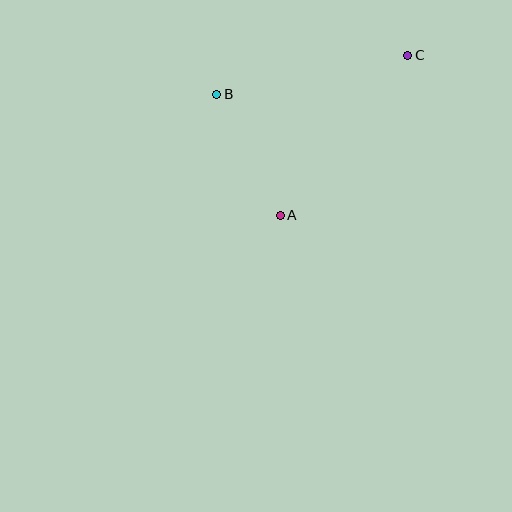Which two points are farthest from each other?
Points A and C are farthest from each other.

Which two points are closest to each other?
Points A and B are closest to each other.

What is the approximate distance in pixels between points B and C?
The distance between B and C is approximately 195 pixels.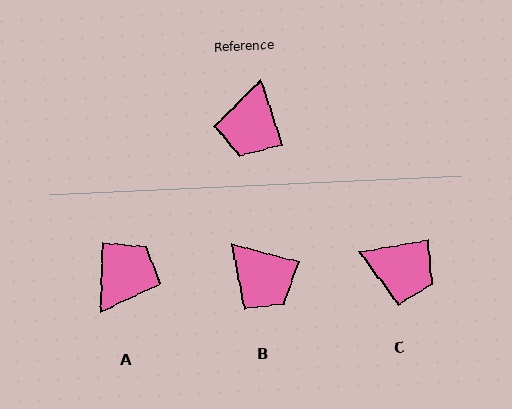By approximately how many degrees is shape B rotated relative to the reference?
Approximately 56 degrees counter-clockwise.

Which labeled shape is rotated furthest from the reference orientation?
A, about 160 degrees away.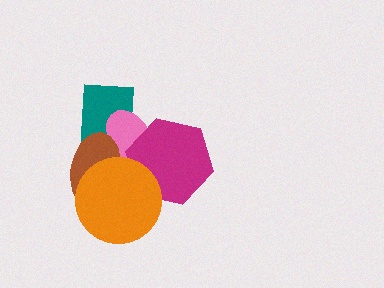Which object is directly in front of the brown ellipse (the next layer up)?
The magenta hexagon is directly in front of the brown ellipse.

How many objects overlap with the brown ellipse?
4 objects overlap with the brown ellipse.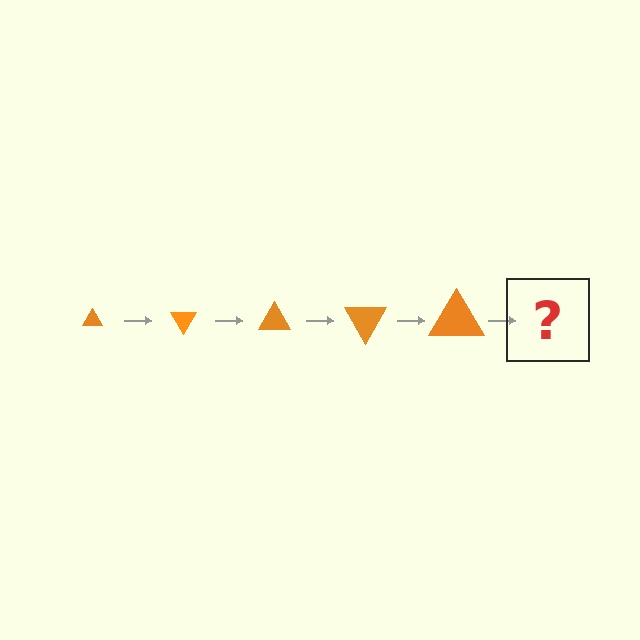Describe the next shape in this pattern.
It should be a triangle, larger than the previous one and rotated 300 degrees from the start.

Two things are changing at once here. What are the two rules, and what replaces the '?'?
The two rules are that the triangle grows larger each step and it rotates 60 degrees each step. The '?' should be a triangle, larger than the previous one and rotated 300 degrees from the start.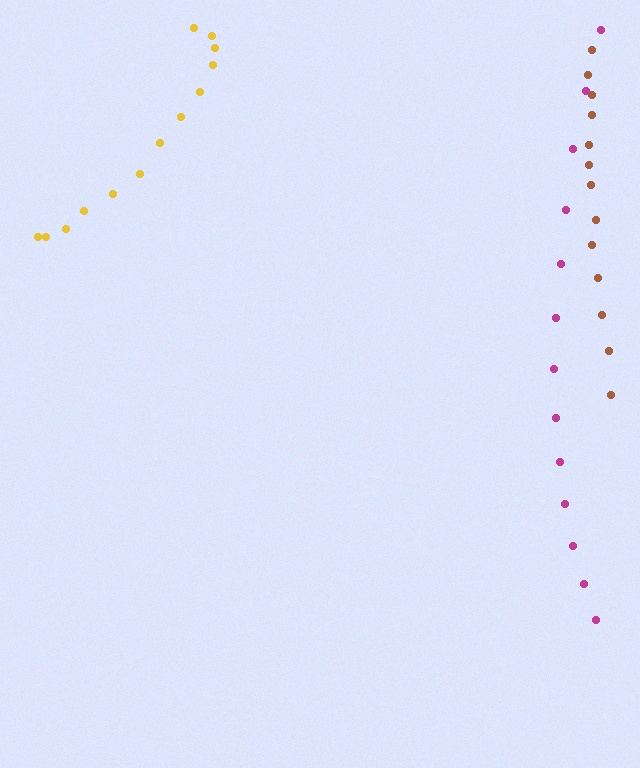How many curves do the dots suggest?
There are 3 distinct paths.